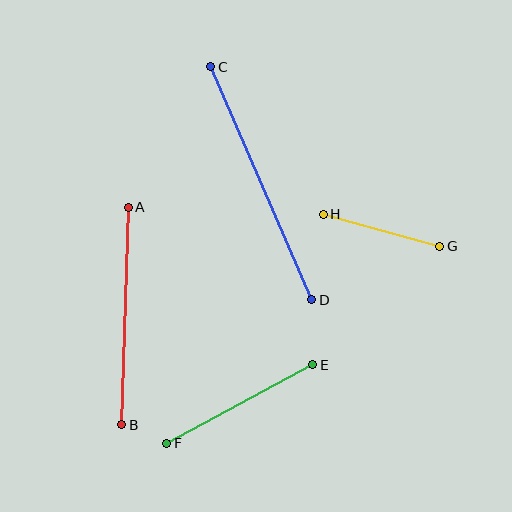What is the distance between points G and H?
The distance is approximately 121 pixels.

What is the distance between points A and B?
The distance is approximately 218 pixels.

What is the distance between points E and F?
The distance is approximately 165 pixels.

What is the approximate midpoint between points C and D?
The midpoint is at approximately (261, 183) pixels.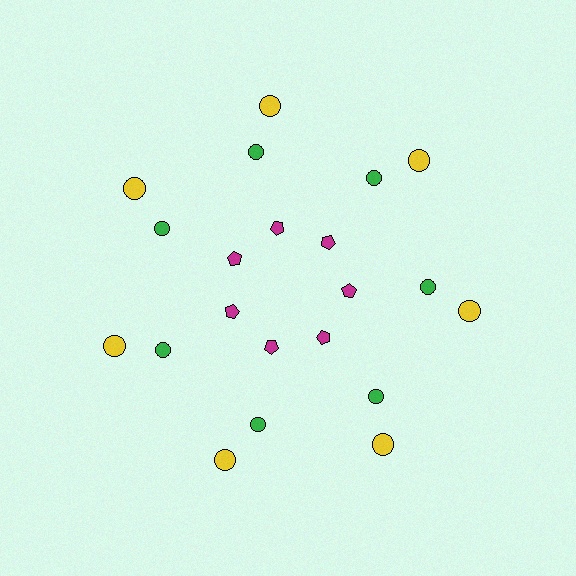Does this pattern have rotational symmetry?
Yes, this pattern has 7-fold rotational symmetry. It looks the same after rotating 51 degrees around the center.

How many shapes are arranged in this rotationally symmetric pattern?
There are 21 shapes, arranged in 7 groups of 3.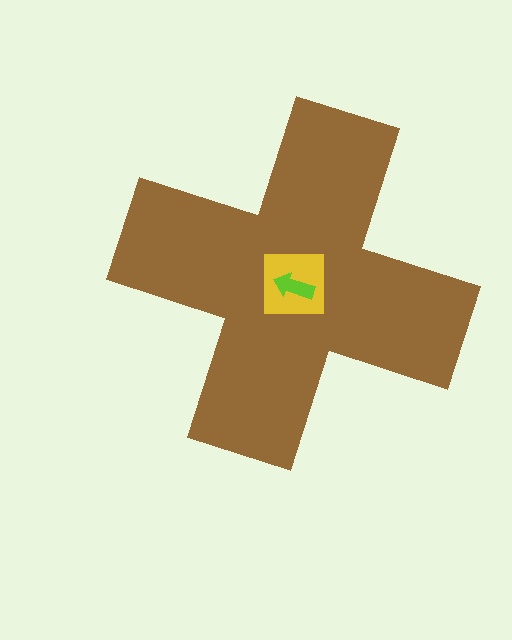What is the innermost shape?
The lime arrow.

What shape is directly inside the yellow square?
The lime arrow.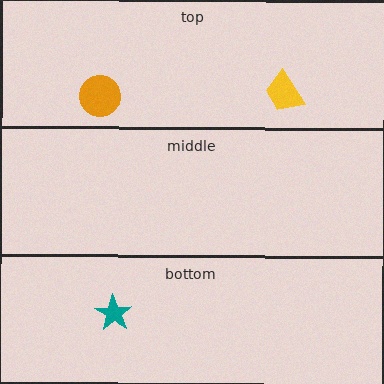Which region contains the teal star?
The bottom region.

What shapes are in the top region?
The orange circle, the yellow trapezoid.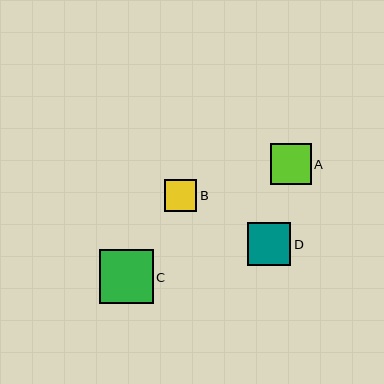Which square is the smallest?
Square B is the smallest with a size of approximately 32 pixels.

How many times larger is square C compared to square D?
Square C is approximately 1.2 times the size of square D.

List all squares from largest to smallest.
From largest to smallest: C, D, A, B.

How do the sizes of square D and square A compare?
Square D and square A are approximately the same size.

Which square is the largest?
Square C is the largest with a size of approximately 54 pixels.